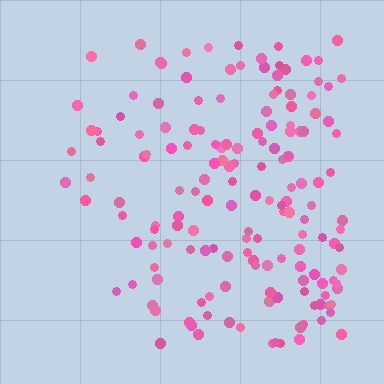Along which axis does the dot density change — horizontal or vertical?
Horizontal.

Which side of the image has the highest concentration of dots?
The right.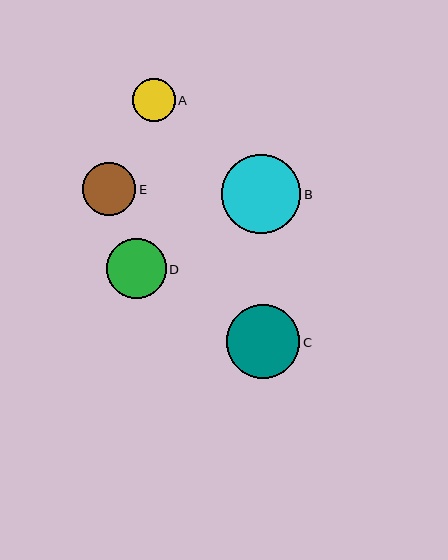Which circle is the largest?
Circle B is the largest with a size of approximately 79 pixels.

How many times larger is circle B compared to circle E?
Circle B is approximately 1.5 times the size of circle E.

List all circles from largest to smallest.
From largest to smallest: B, C, D, E, A.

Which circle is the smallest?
Circle A is the smallest with a size of approximately 43 pixels.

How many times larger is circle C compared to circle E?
Circle C is approximately 1.4 times the size of circle E.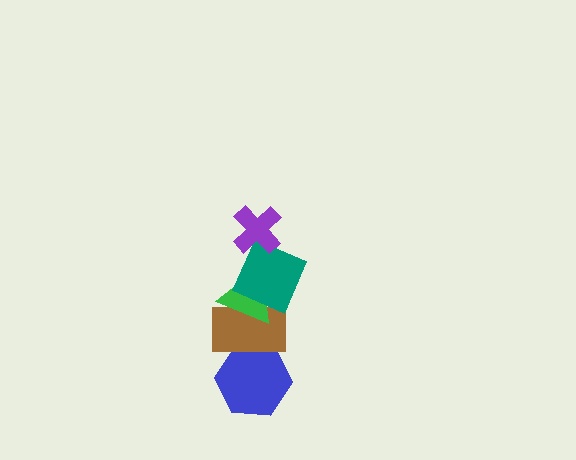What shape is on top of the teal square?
The purple cross is on top of the teal square.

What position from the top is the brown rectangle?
The brown rectangle is 4th from the top.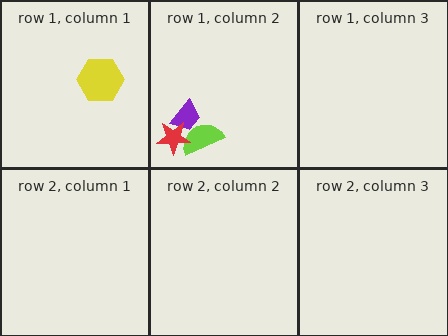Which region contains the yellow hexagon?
The row 1, column 1 region.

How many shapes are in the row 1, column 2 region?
3.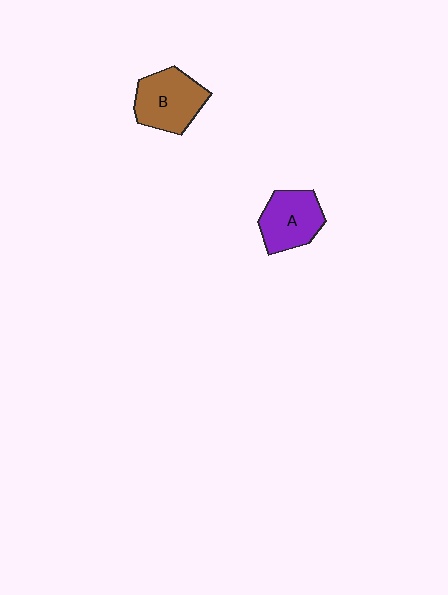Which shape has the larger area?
Shape B (brown).